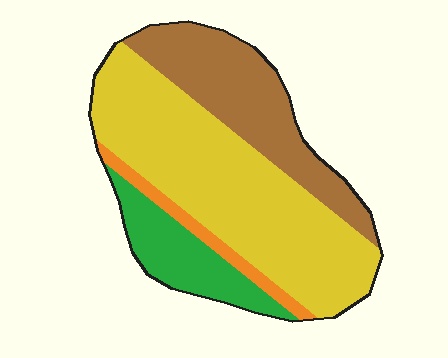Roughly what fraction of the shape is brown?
Brown covers 27% of the shape.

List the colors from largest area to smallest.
From largest to smallest: yellow, brown, green, orange.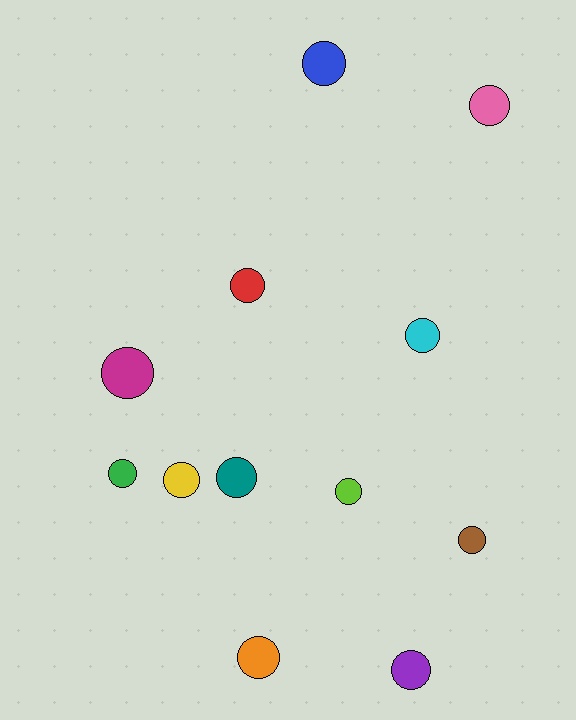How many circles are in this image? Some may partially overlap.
There are 12 circles.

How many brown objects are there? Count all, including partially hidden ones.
There is 1 brown object.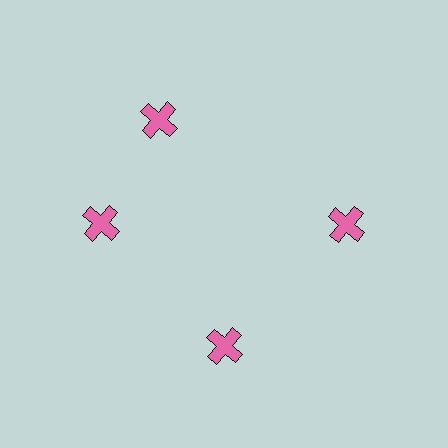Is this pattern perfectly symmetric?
No. The 4 pink crosses are arranged in a ring, but one element near the 12 o'clock position is rotated out of alignment along the ring, breaking the 4-fold rotational symmetry.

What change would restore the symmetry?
The symmetry would be restored by rotating it back into even spacing with its neighbors so that all 4 crosses sit at equal angles and equal distance from the center.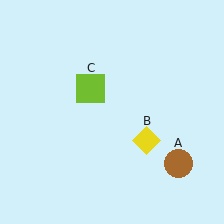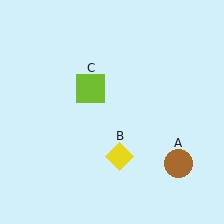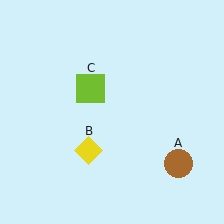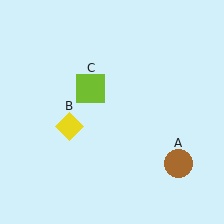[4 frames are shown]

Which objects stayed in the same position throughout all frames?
Brown circle (object A) and lime square (object C) remained stationary.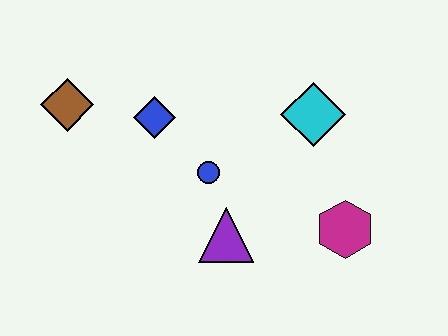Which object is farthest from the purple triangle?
The brown diamond is farthest from the purple triangle.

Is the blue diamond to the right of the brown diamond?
Yes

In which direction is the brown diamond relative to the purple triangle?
The brown diamond is to the left of the purple triangle.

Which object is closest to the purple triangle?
The blue circle is closest to the purple triangle.